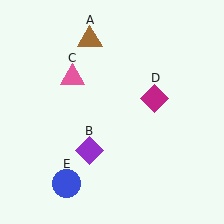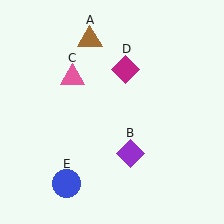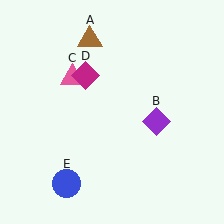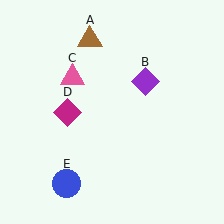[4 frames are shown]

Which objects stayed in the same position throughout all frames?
Brown triangle (object A) and pink triangle (object C) and blue circle (object E) remained stationary.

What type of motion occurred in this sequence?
The purple diamond (object B), magenta diamond (object D) rotated counterclockwise around the center of the scene.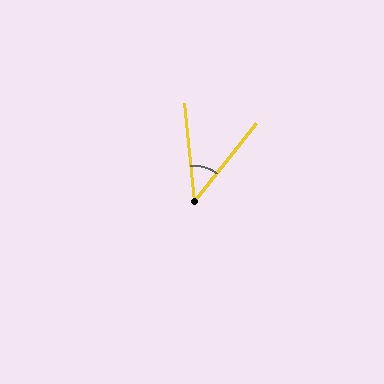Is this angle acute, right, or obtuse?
It is acute.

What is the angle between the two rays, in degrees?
Approximately 44 degrees.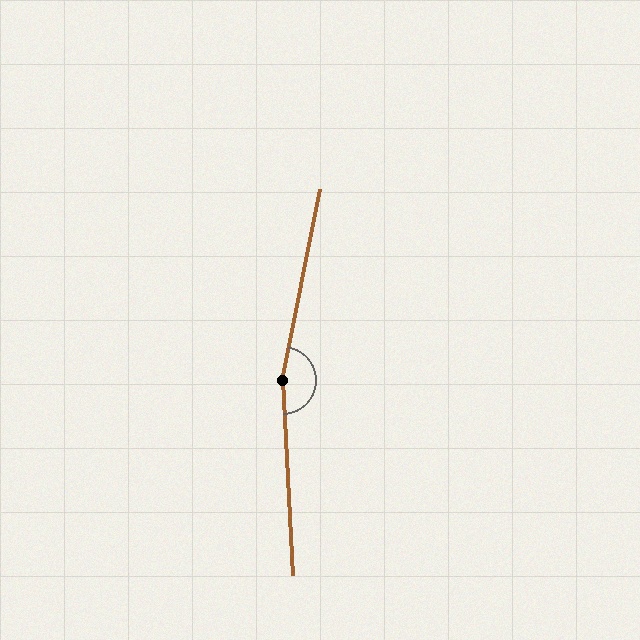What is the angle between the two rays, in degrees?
Approximately 166 degrees.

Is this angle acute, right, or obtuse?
It is obtuse.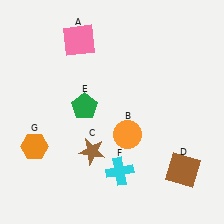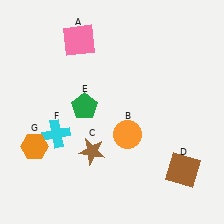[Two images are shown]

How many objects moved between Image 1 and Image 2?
1 object moved between the two images.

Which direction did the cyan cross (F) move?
The cyan cross (F) moved left.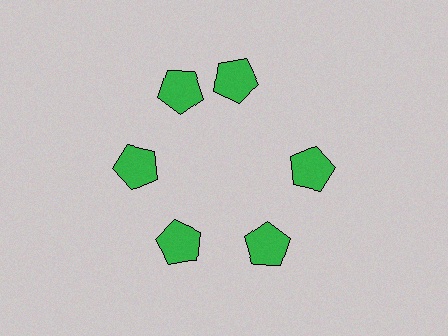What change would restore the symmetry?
The symmetry would be restored by rotating it back into even spacing with its neighbors so that all 6 pentagons sit at equal angles and equal distance from the center.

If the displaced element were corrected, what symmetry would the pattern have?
It would have 6-fold rotational symmetry — the pattern would map onto itself every 60 degrees.